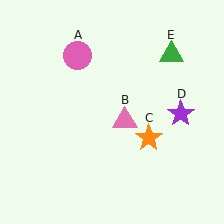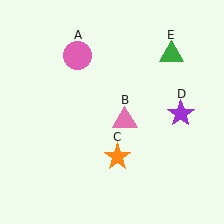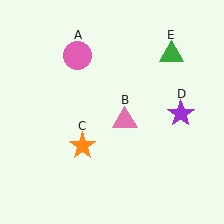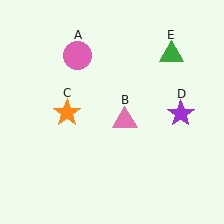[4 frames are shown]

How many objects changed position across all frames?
1 object changed position: orange star (object C).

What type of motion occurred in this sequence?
The orange star (object C) rotated clockwise around the center of the scene.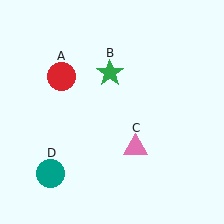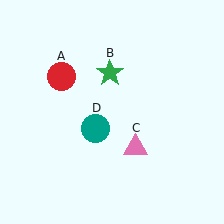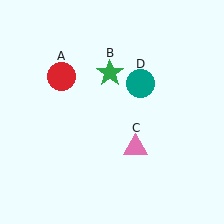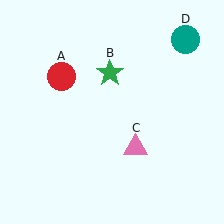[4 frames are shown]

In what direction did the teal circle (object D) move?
The teal circle (object D) moved up and to the right.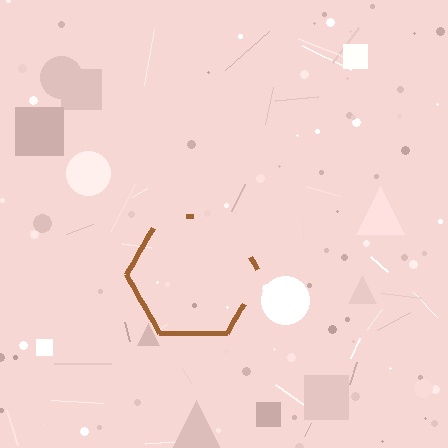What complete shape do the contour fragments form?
The contour fragments form a hexagon.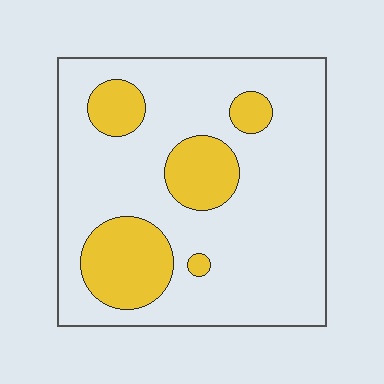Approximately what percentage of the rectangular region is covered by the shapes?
Approximately 20%.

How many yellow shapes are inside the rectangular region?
5.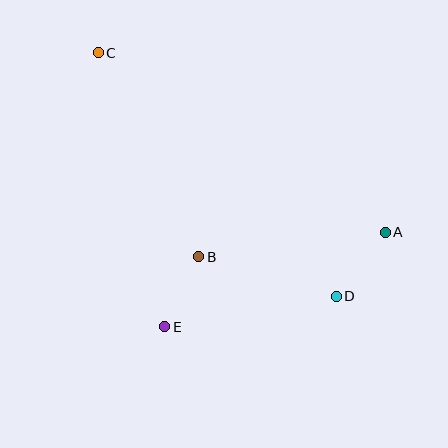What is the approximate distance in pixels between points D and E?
The distance between D and E is approximately 174 pixels.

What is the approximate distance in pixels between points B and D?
The distance between B and D is approximately 143 pixels.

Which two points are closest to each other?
Points B and E are closest to each other.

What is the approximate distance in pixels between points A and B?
The distance between A and B is approximately 188 pixels.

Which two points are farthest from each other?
Points C and D are farthest from each other.